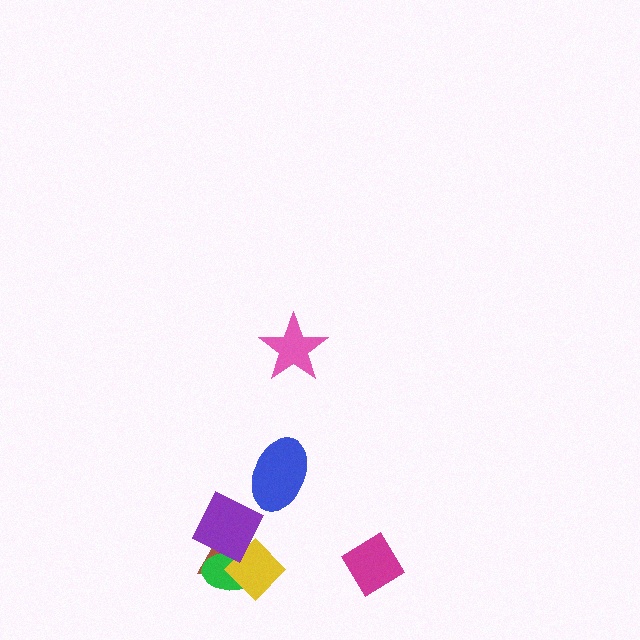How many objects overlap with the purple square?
3 objects overlap with the purple square.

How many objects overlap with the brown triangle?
3 objects overlap with the brown triangle.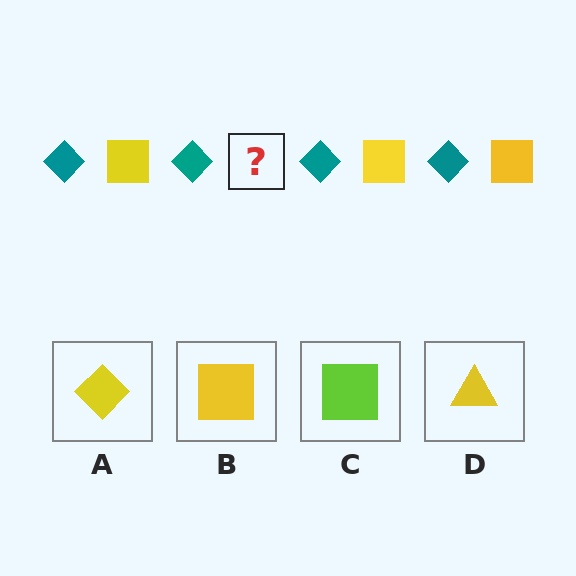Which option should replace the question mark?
Option B.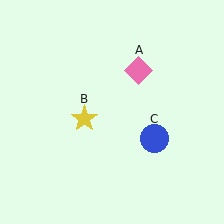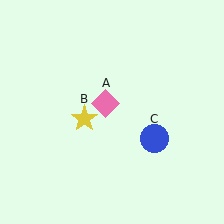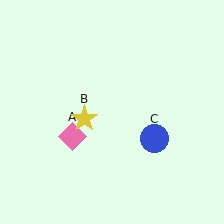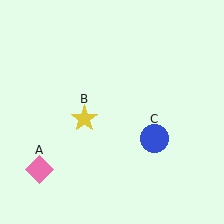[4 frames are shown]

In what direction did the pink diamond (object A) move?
The pink diamond (object A) moved down and to the left.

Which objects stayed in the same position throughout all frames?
Yellow star (object B) and blue circle (object C) remained stationary.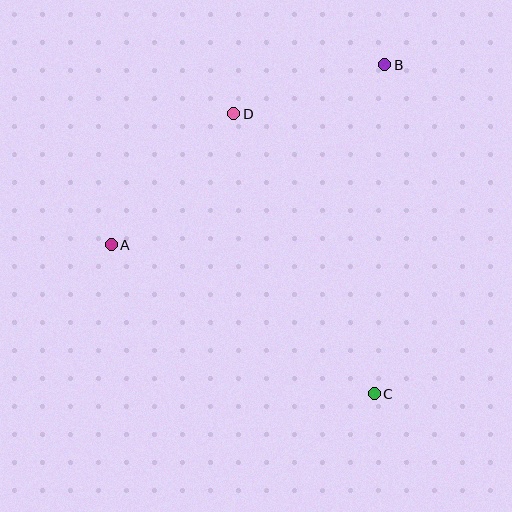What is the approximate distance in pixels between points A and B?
The distance between A and B is approximately 328 pixels.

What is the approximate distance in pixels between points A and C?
The distance between A and C is approximately 302 pixels.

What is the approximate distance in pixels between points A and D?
The distance between A and D is approximately 180 pixels.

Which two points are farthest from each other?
Points B and C are farthest from each other.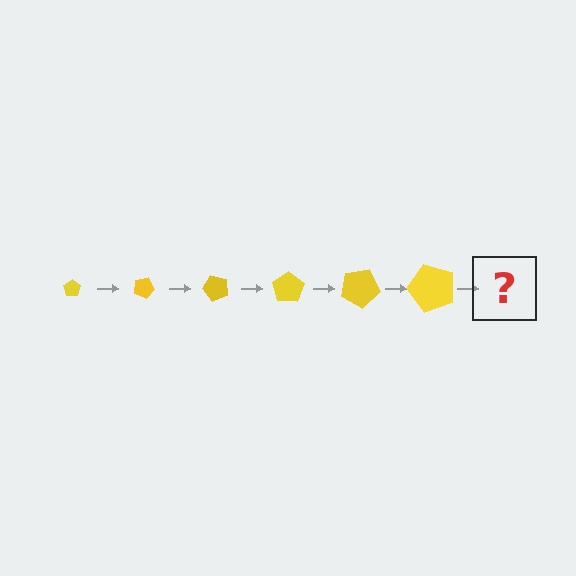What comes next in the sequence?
The next element should be a pentagon, larger than the previous one and rotated 150 degrees from the start.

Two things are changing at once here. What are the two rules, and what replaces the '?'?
The two rules are that the pentagon grows larger each step and it rotates 25 degrees each step. The '?' should be a pentagon, larger than the previous one and rotated 150 degrees from the start.